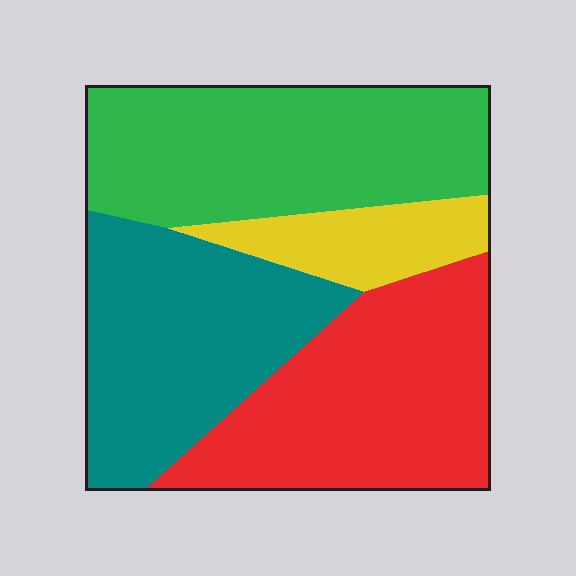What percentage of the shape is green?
Green covers roughly 30% of the shape.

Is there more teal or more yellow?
Teal.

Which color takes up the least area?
Yellow, at roughly 10%.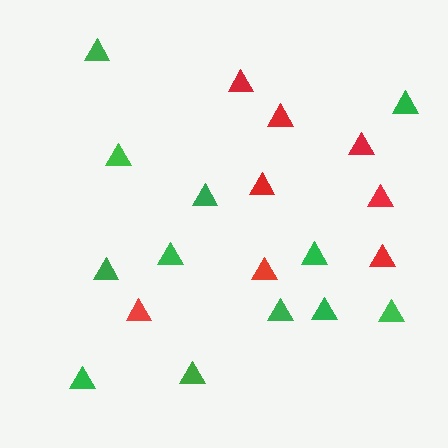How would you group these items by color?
There are 2 groups: one group of red triangles (8) and one group of green triangles (12).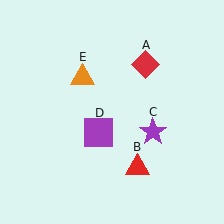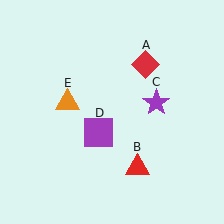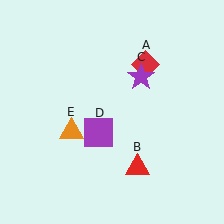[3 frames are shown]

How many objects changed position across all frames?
2 objects changed position: purple star (object C), orange triangle (object E).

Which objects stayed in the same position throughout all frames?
Red diamond (object A) and red triangle (object B) and purple square (object D) remained stationary.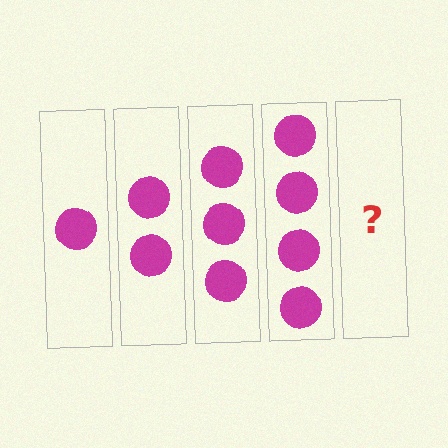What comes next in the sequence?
The next element should be 5 circles.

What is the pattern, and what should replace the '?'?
The pattern is that each step adds one more circle. The '?' should be 5 circles.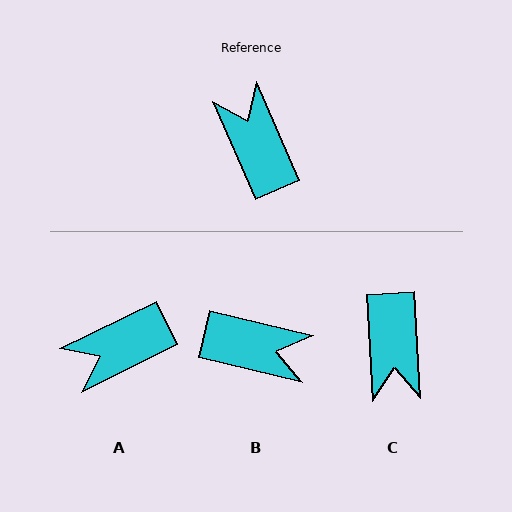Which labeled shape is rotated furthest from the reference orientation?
C, about 159 degrees away.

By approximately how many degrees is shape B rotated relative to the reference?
Approximately 127 degrees clockwise.